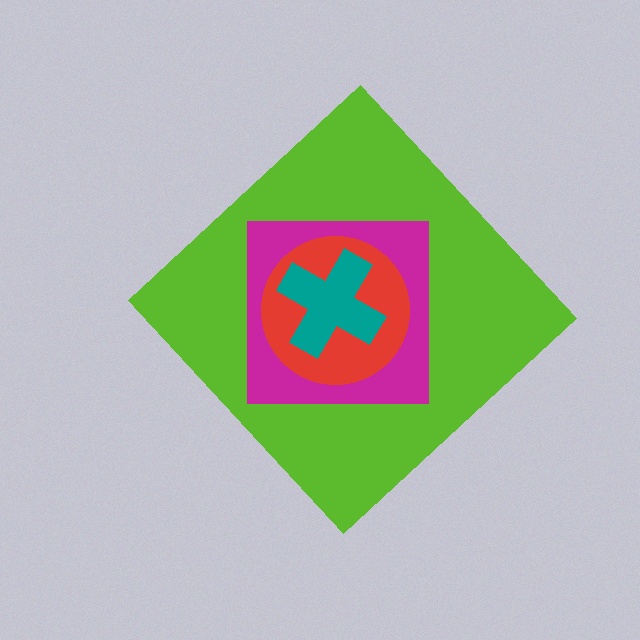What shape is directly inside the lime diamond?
The magenta square.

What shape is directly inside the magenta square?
The red circle.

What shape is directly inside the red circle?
The teal cross.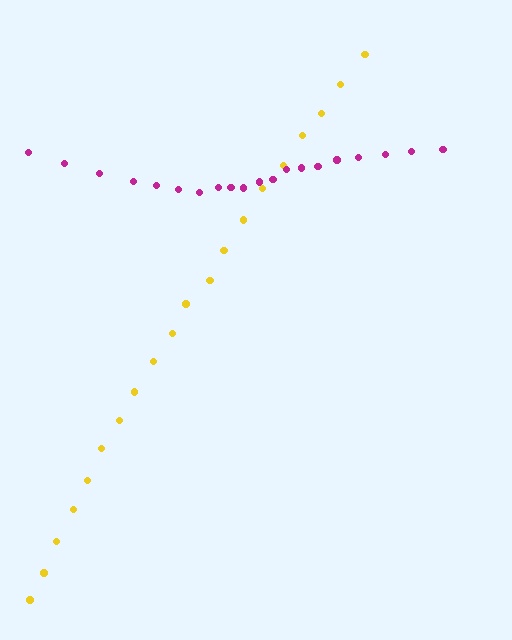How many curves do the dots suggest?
There are 2 distinct paths.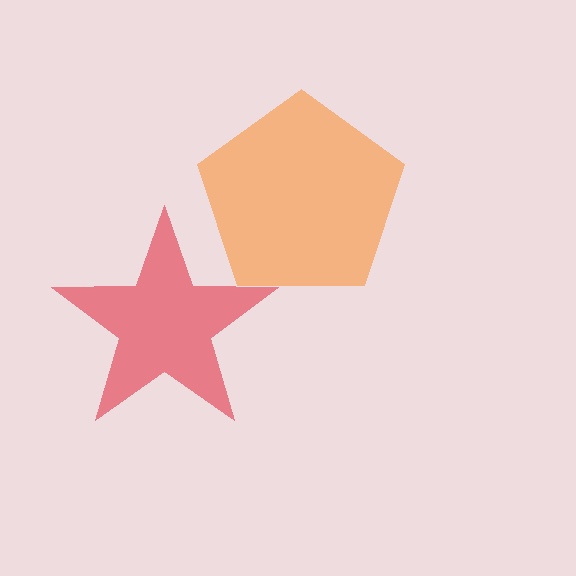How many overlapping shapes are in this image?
There are 2 overlapping shapes in the image.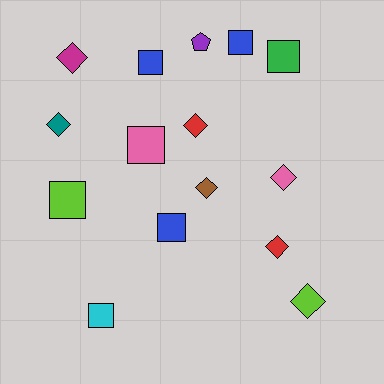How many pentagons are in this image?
There is 1 pentagon.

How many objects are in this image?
There are 15 objects.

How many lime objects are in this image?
There are 2 lime objects.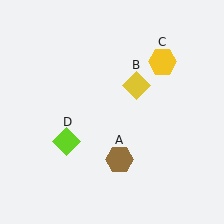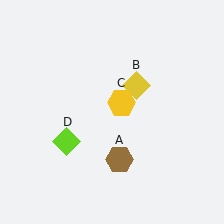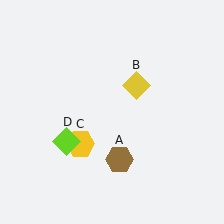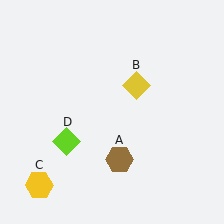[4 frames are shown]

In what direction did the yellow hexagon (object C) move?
The yellow hexagon (object C) moved down and to the left.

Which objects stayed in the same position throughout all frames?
Brown hexagon (object A) and yellow diamond (object B) and lime diamond (object D) remained stationary.